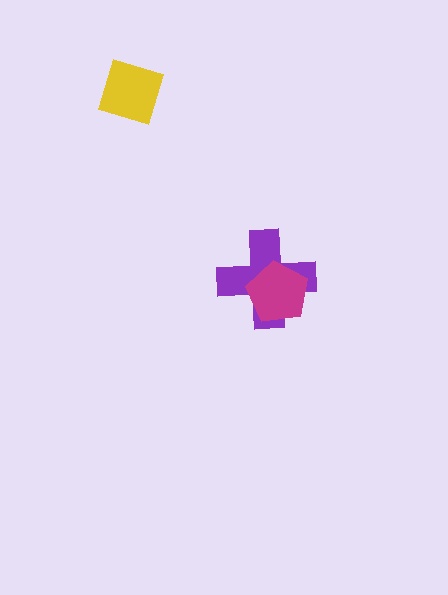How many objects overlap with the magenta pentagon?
1 object overlaps with the magenta pentagon.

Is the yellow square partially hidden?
No, no other shape covers it.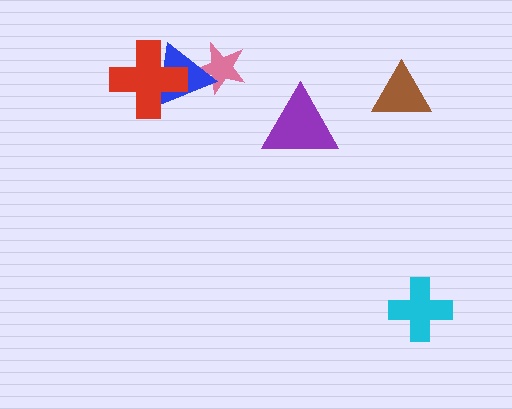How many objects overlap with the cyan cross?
0 objects overlap with the cyan cross.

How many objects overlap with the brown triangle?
0 objects overlap with the brown triangle.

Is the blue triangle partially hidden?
Yes, it is partially covered by another shape.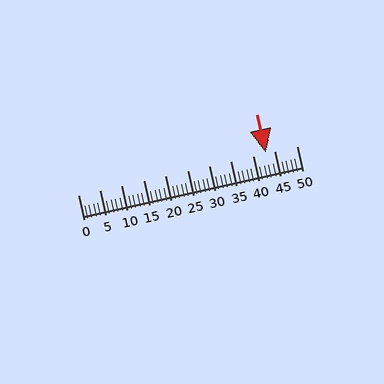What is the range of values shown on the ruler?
The ruler shows values from 0 to 50.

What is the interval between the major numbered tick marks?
The major tick marks are spaced 5 units apart.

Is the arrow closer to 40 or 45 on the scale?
The arrow is closer to 45.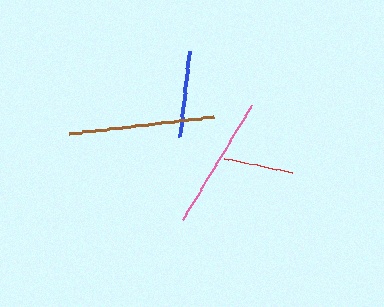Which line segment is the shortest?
The red line is the shortest at approximately 69 pixels.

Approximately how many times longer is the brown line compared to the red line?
The brown line is approximately 2.1 times the length of the red line.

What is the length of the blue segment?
The blue segment is approximately 86 pixels long.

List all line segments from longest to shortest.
From longest to shortest: brown, pink, blue, red.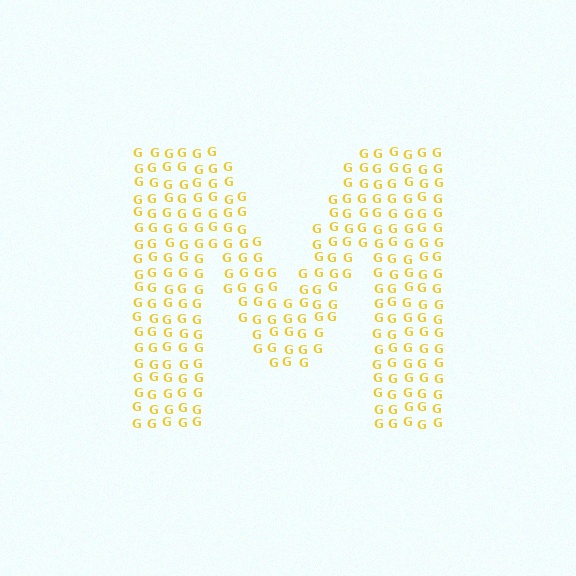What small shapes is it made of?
It is made of small letter G's.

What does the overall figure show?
The overall figure shows the letter M.